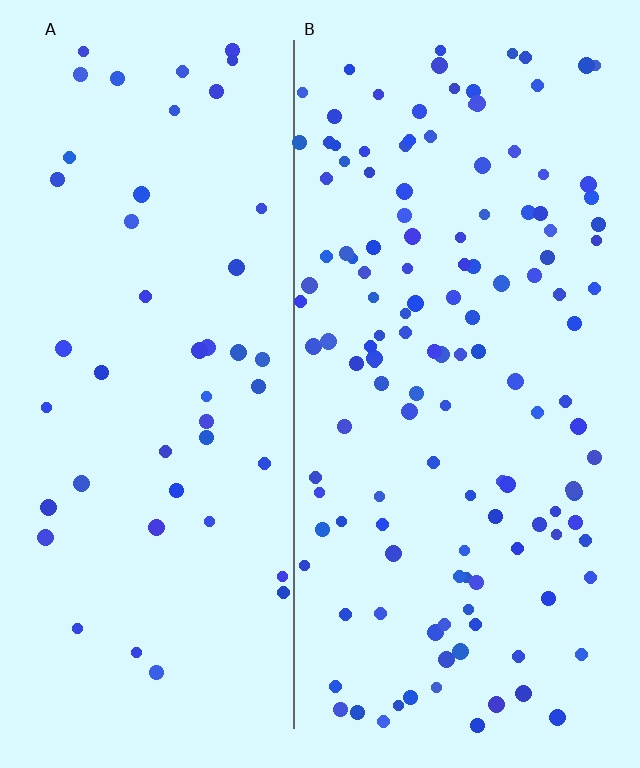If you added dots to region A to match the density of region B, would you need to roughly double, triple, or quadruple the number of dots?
Approximately triple.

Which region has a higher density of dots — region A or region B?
B (the right).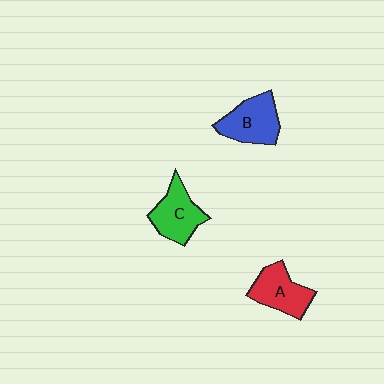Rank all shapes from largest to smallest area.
From largest to smallest: B (blue), C (green), A (red).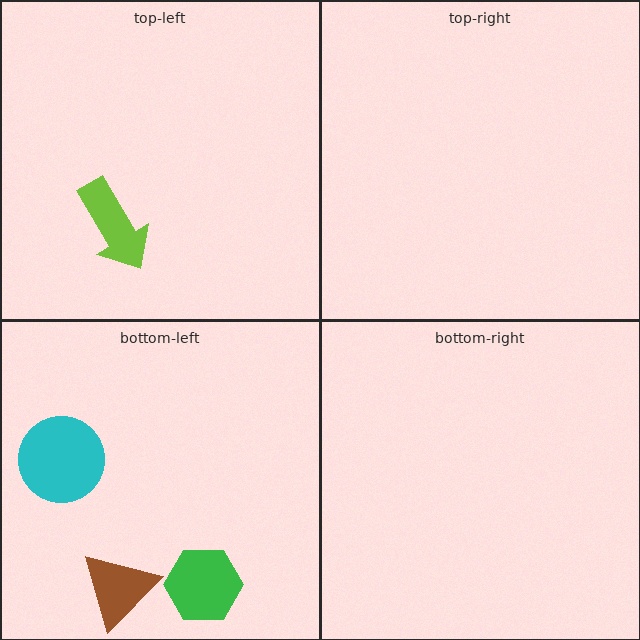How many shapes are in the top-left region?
1.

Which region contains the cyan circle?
The bottom-left region.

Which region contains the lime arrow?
The top-left region.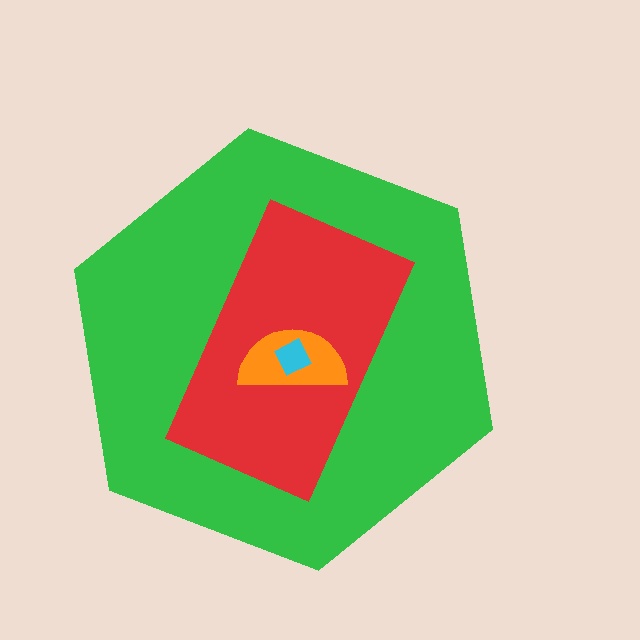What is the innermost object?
The cyan square.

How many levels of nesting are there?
4.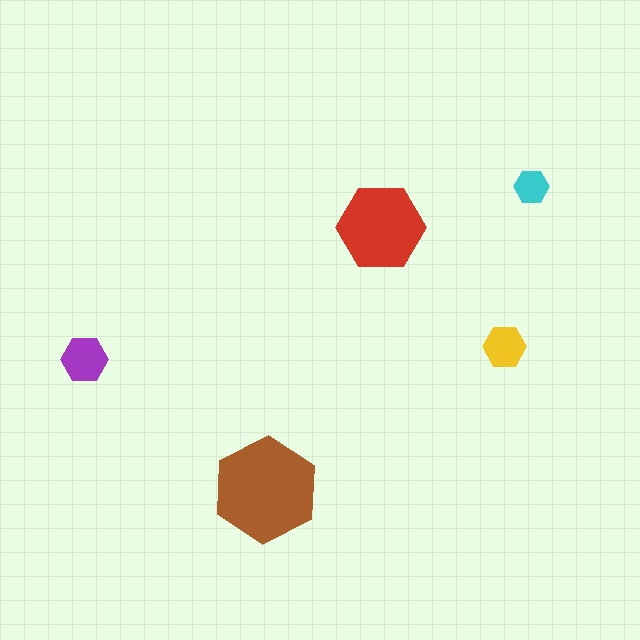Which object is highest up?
The cyan hexagon is topmost.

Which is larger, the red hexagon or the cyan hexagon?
The red one.